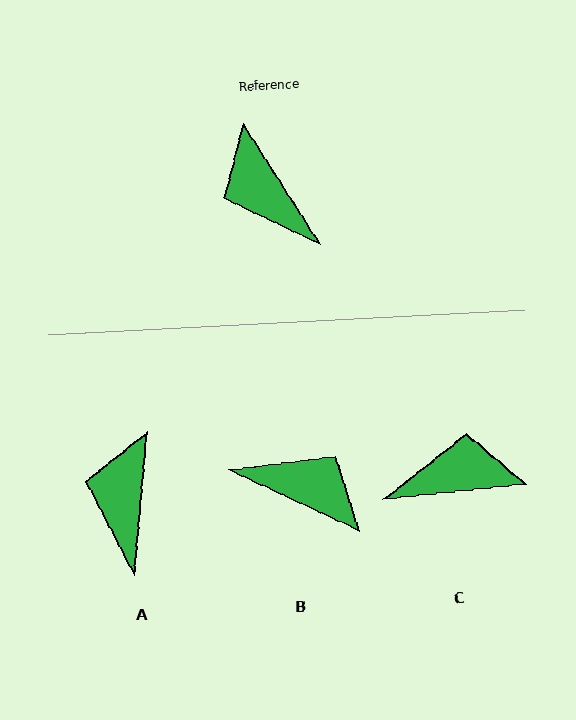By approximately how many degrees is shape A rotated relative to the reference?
Approximately 37 degrees clockwise.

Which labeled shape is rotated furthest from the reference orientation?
B, about 148 degrees away.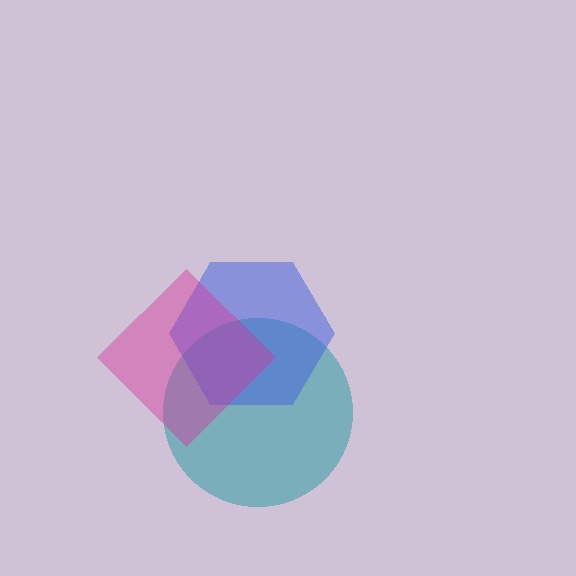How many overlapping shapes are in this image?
There are 3 overlapping shapes in the image.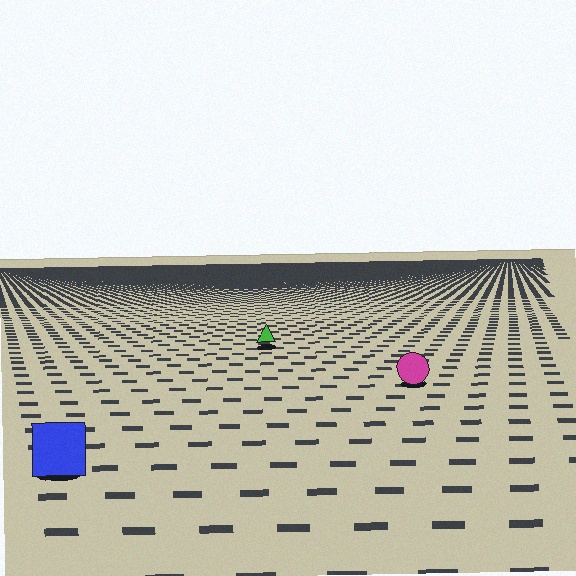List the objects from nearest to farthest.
From nearest to farthest: the blue square, the magenta circle, the green triangle.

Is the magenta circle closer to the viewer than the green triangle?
Yes. The magenta circle is closer — you can tell from the texture gradient: the ground texture is coarser near it.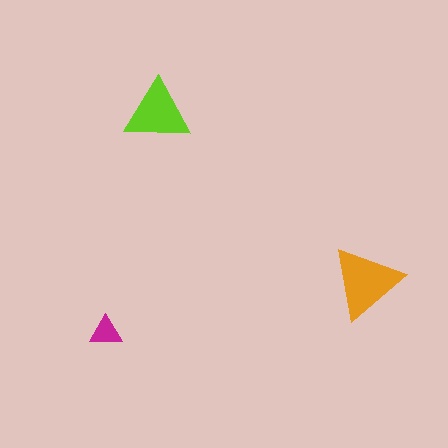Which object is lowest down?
The magenta triangle is bottommost.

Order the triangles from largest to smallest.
the orange one, the lime one, the magenta one.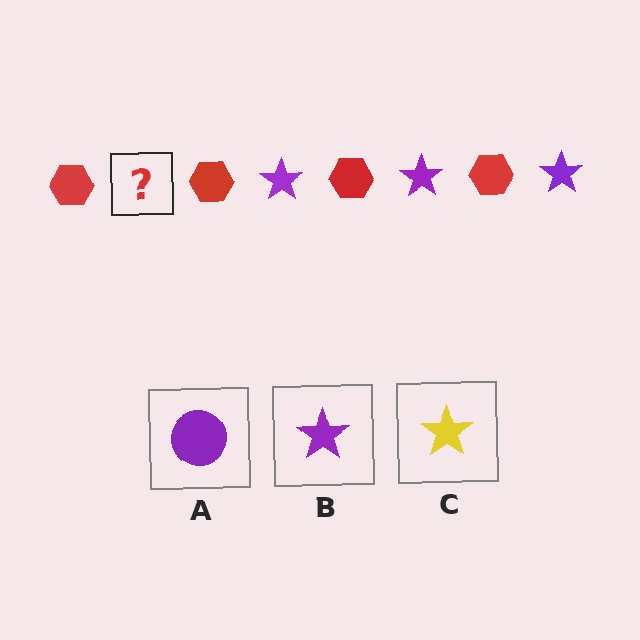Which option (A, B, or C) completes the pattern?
B.